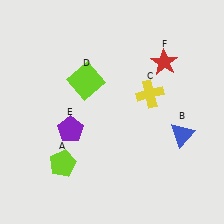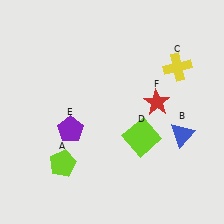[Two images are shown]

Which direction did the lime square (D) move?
The lime square (D) moved down.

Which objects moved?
The objects that moved are: the yellow cross (C), the lime square (D), the red star (F).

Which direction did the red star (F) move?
The red star (F) moved down.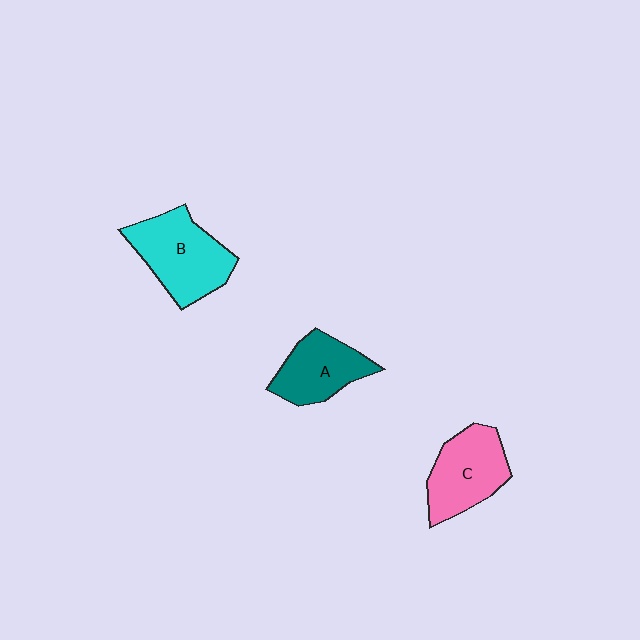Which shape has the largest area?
Shape B (cyan).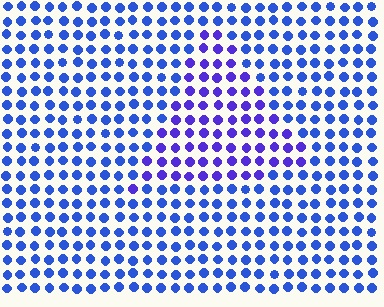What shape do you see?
I see a triangle.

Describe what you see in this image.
The image is filled with small blue elements in a uniform arrangement. A triangle-shaped region is visible where the elements are tinted to a slightly different hue, forming a subtle color boundary.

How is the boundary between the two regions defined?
The boundary is defined purely by a slight shift in hue (about 28 degrees). Spacing, size, and orientation are identical on both sides.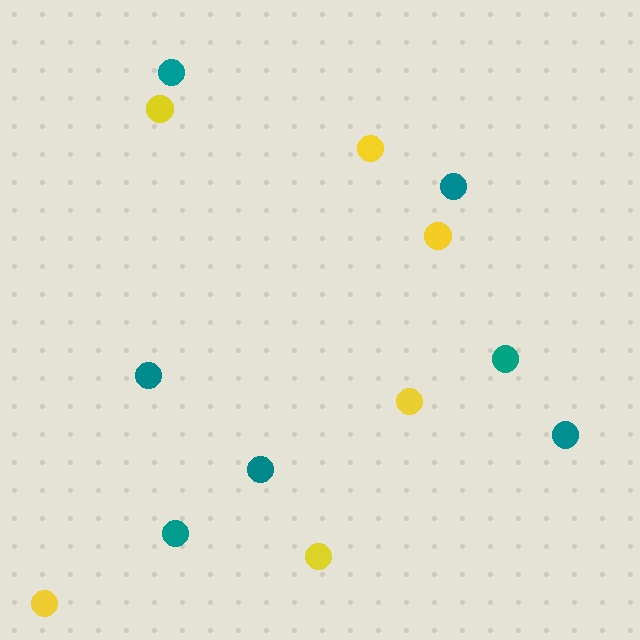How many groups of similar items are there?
There are 2 groups: one group of yellow circles (6) and one group of teal circles (7).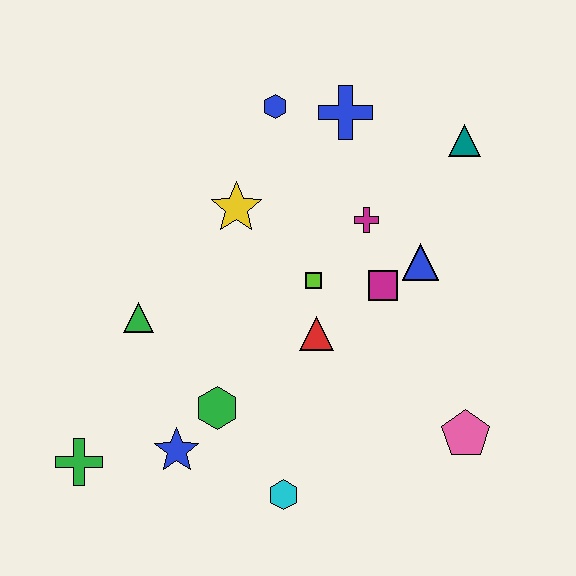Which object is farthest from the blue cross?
The green cross is farthest from the blue cross.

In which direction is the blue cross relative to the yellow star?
The blue cross is to the right of the yellow star.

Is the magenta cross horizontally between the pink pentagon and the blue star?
Yes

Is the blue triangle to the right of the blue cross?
Yes